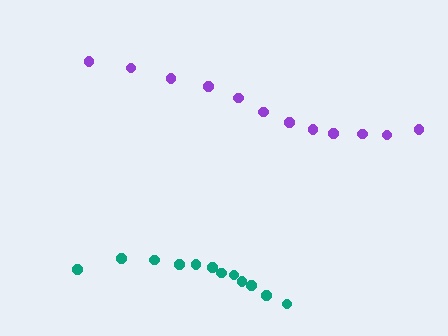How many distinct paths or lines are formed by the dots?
There are 2 distinct paths.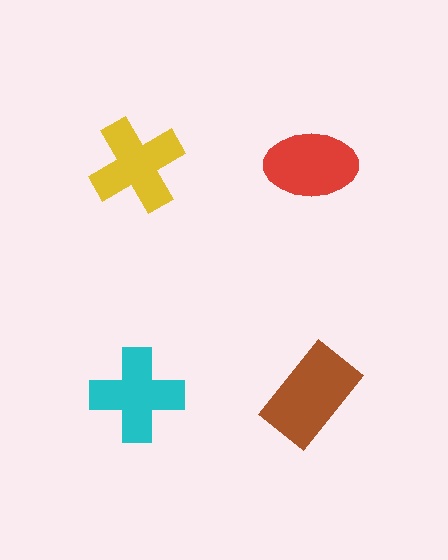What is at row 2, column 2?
A brown rectangle.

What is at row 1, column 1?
A yellow cross.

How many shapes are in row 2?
2 shapes.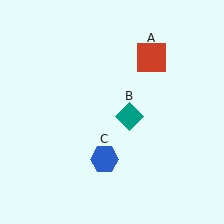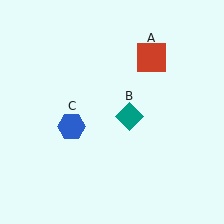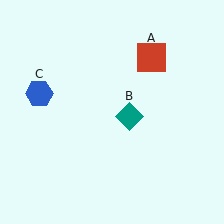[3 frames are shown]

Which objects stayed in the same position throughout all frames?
Red square (object A) and teal diamond (object B) remained stationary.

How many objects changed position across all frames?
1 object changed position: blue hexagon (object C).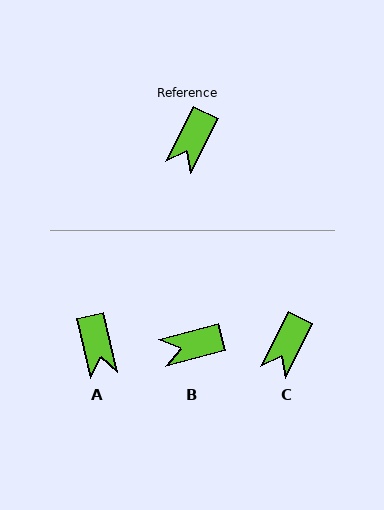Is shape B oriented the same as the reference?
No, it is off by about 48 degrees.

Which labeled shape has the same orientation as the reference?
C.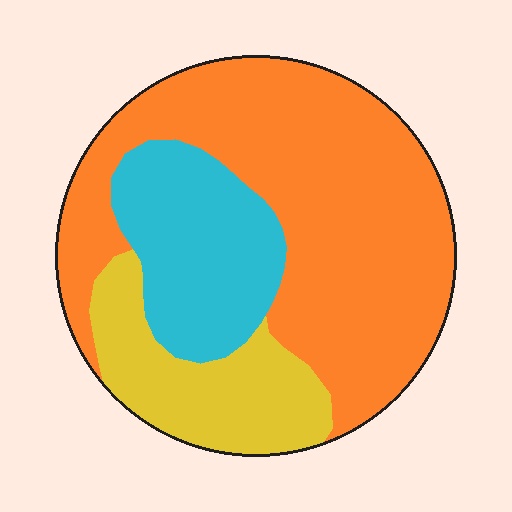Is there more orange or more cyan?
Orange.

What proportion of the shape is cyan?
Cyan takes up about one fifth (1/5) of the shape.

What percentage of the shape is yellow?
Yellow takes up less than a quarter of the shape.